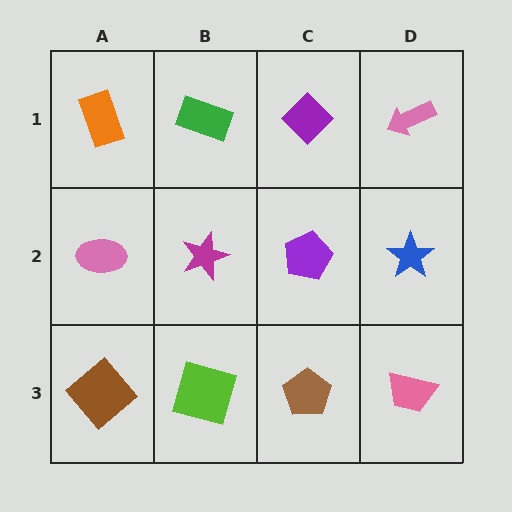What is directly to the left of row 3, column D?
A brown pentagon.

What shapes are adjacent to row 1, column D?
A blue star (row 2, column D), a purple diamond (row 1, column C).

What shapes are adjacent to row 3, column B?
A magenta star (row 2, column B), a brown diamond (row 3, column A), a brown pentagon (row 3, column C).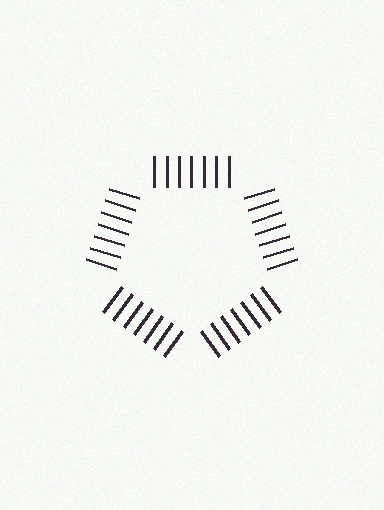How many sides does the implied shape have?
5 sides — the line-ends trace a pentagon.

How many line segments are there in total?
35 — 7 along each of the 5 edges.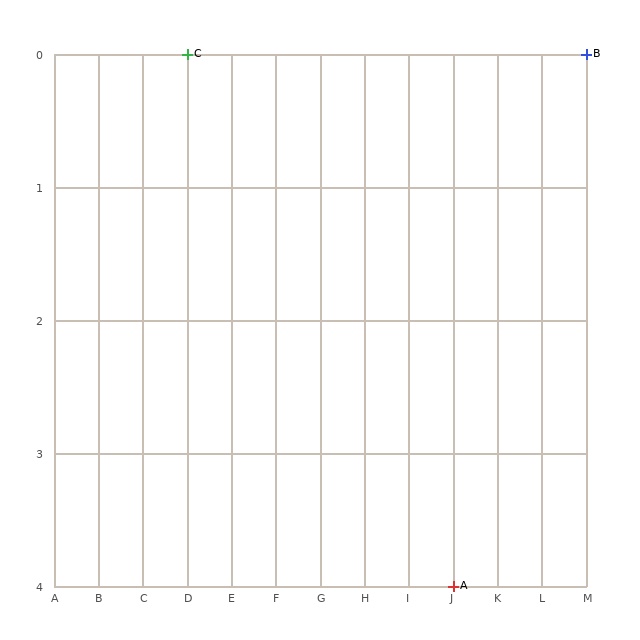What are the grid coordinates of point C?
Point C is at grid coordinates (D, 0).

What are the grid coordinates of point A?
Point A is at grid coordinates (J, 4).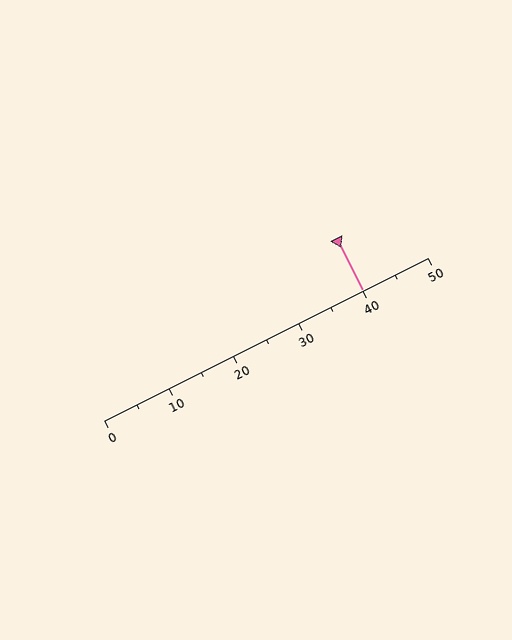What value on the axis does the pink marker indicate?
The marker indicates approximately 40.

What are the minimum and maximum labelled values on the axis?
The axis runs from 0 to 50.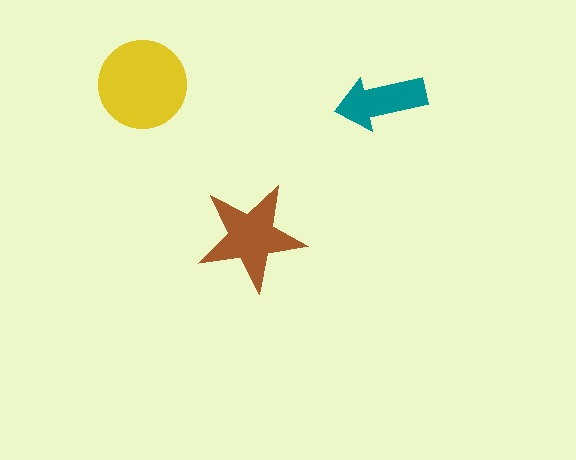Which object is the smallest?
The teal arrow.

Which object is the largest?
The yellow circle.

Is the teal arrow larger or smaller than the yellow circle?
Smaller.